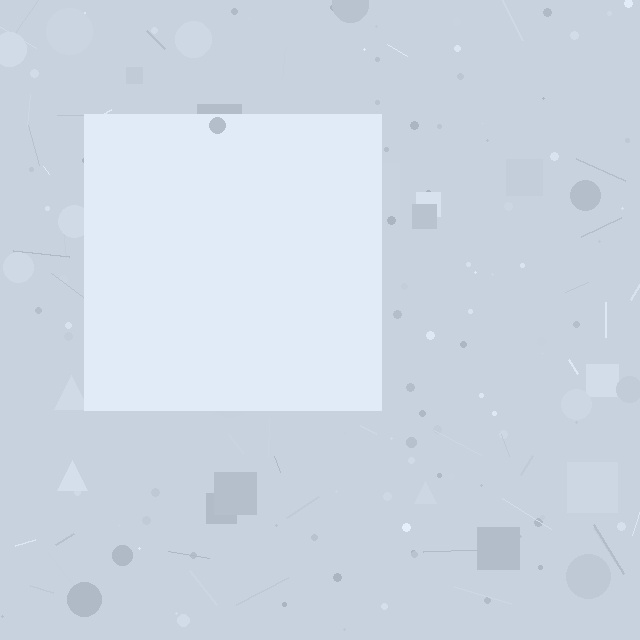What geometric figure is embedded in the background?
A square is embedded in the background.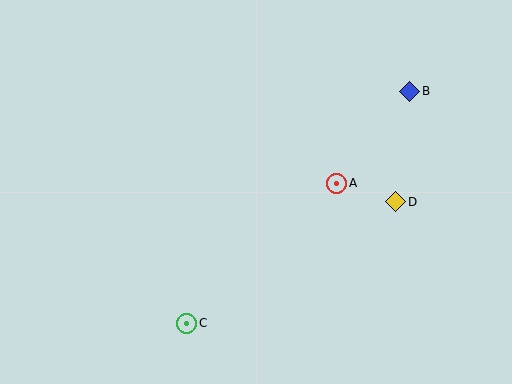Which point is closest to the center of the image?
Point A at (337, 183) is closest to the center.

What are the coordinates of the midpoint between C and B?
The midpoint between C and B is at (298, 207).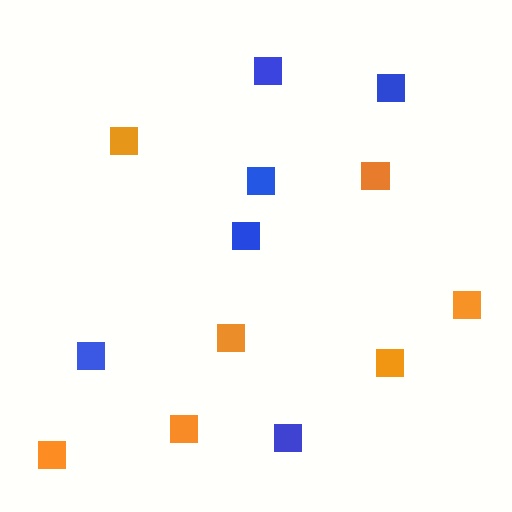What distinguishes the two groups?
There are 2 groups: one group of blue squares (6) and one group of orange squares (7).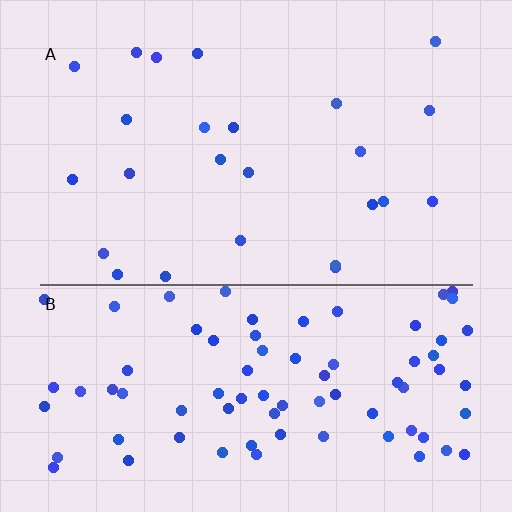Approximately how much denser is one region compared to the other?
Approximately 3.3× — region B over region A.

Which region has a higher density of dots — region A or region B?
B (the bottom).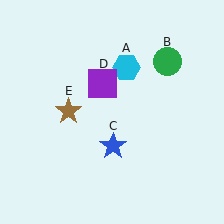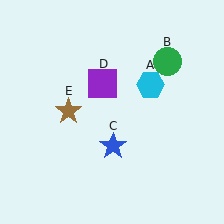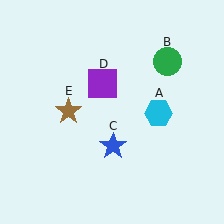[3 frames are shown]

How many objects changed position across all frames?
1 object changed position: cyan hexagon (object A).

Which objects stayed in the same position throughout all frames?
Green circle (object B) and blue star (object C) and purple square (object D) and brown star (object E) remained stationary.